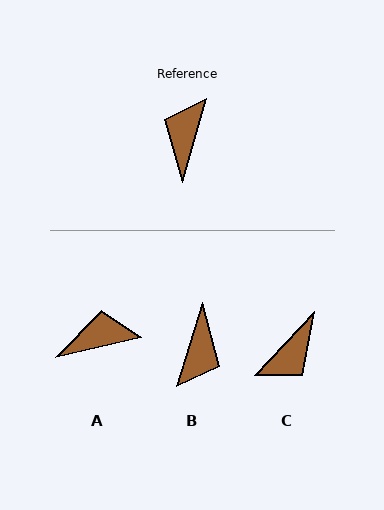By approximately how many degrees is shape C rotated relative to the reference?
Approximately 153 degrees counter-clockwise.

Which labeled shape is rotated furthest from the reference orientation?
B, about 179 degrees away.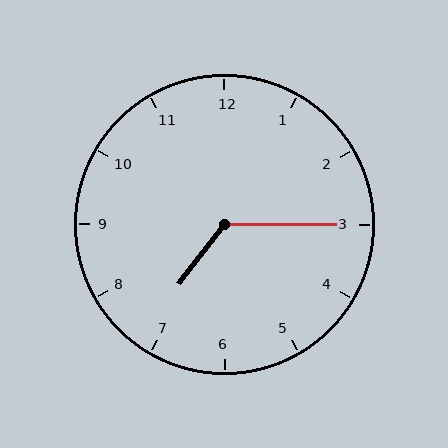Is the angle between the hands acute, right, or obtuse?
It is obtuse.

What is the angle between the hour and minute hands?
Approximately 128 degrees.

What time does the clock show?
7:15.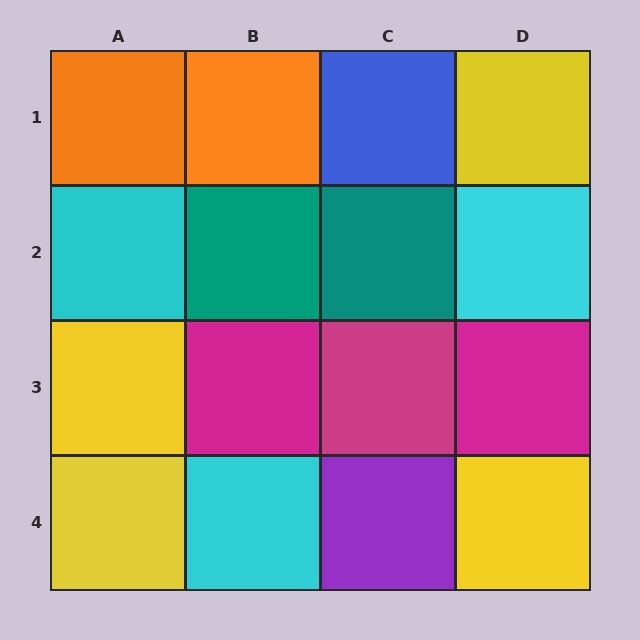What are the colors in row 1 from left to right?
Orange, orange, blue, yellow.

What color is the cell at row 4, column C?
Purple.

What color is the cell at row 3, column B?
Magenta.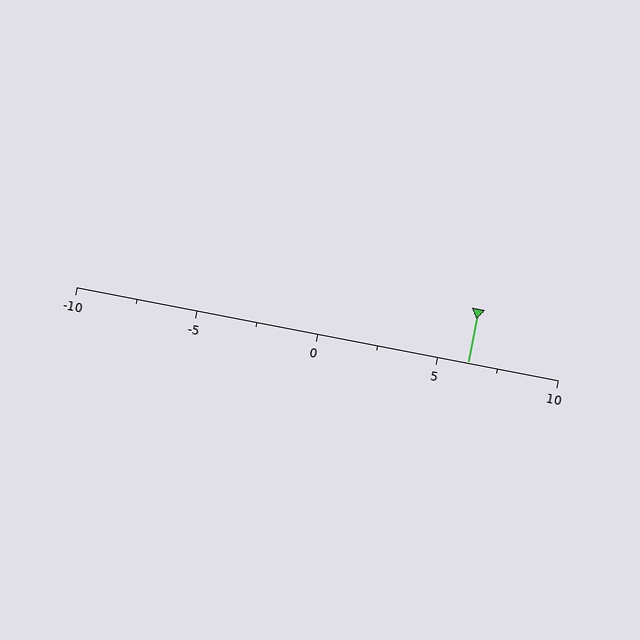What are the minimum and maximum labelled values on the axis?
The axis runs from -10 to 10.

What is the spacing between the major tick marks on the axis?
The major ticks are spaced 5 apart.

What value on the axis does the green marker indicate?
The marker indicates approximately 6.2.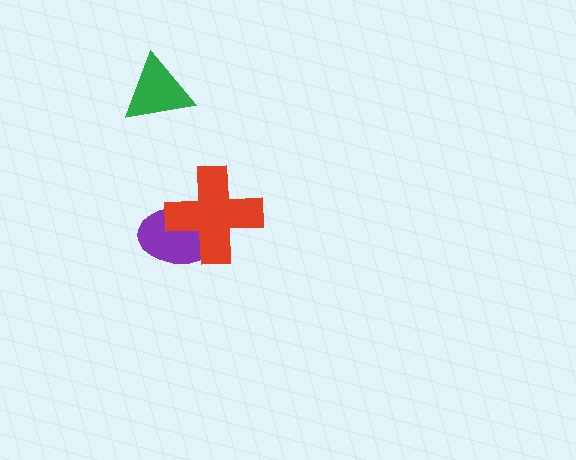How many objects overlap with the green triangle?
0 objects overlap with the green triangle.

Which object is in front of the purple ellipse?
The red cross is in front of the purple ellipse.